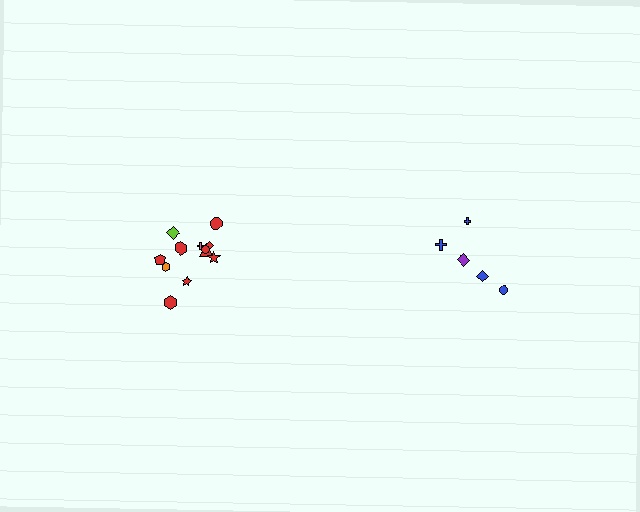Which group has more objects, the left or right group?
The left group.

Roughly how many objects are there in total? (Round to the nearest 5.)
Roughly 15 objects in total.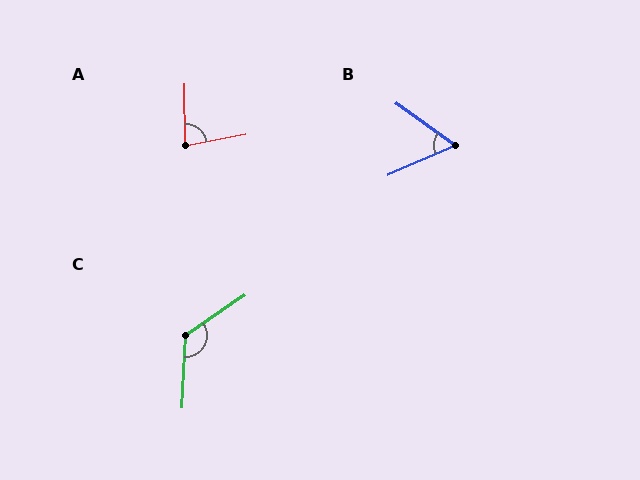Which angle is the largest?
C, at approximately 127 degrees.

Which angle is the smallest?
B, at approximately 59 degrees.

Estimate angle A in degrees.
Approximately 80 degrees.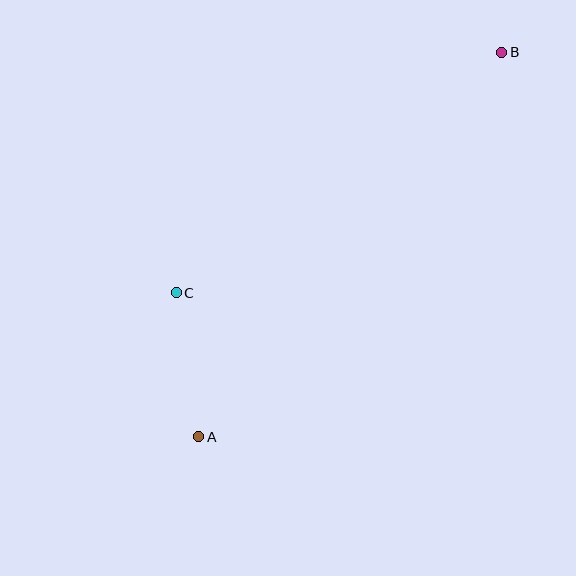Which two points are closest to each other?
Points A and C are closest to each other.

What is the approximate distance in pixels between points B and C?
The distance between B and C is approximately 405 pixels.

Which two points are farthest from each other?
Points A and B are farthest from each other.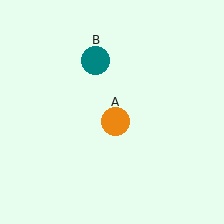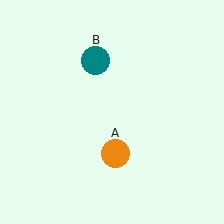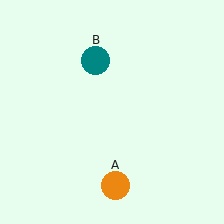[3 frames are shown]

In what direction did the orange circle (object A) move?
The orange circle (object A) moved down.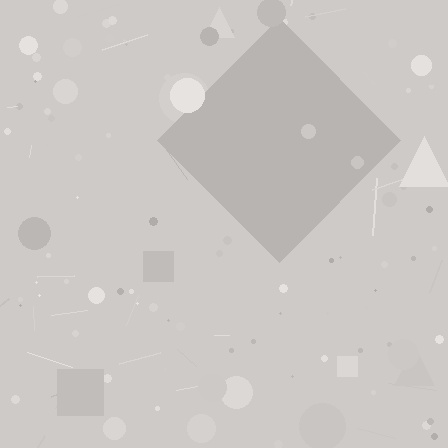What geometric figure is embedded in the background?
A diamond is embedded in the background.